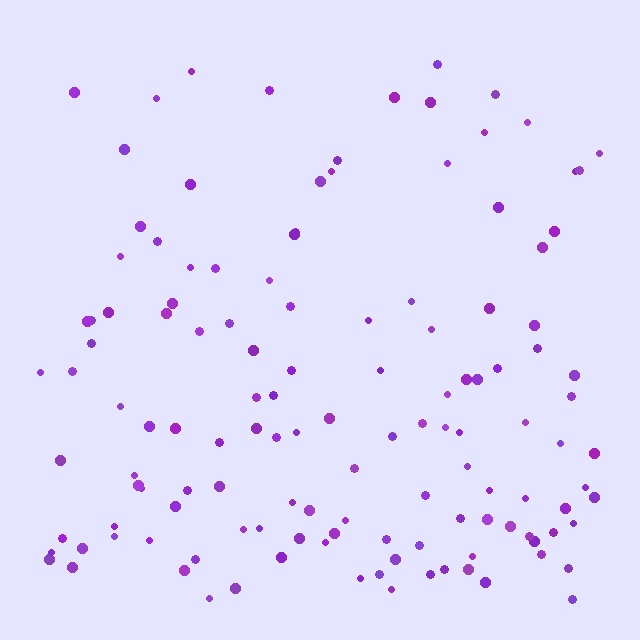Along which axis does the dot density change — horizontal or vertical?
Vertical.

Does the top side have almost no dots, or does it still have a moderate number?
Still a moderate number, just noticeably fewer than the bottom.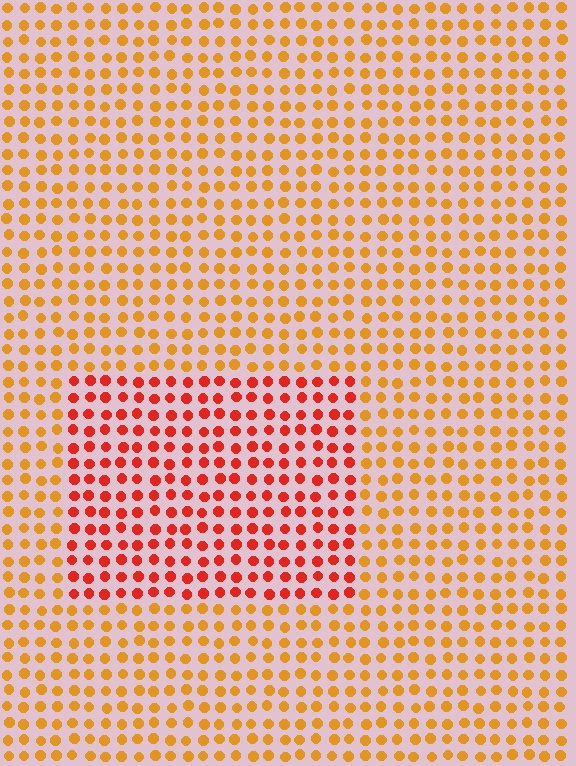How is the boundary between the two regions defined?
The boundary is defined purely by a slight shift in hue (about 35 degrees). Spacing, size, and orientation are identical on both sides.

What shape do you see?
I see a rectangle.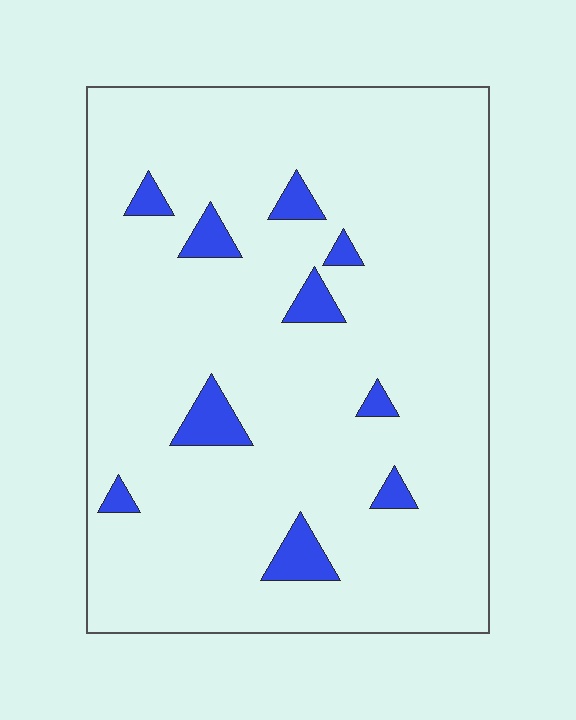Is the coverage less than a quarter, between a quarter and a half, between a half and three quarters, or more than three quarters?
Less than a quarter.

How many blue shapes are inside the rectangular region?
10.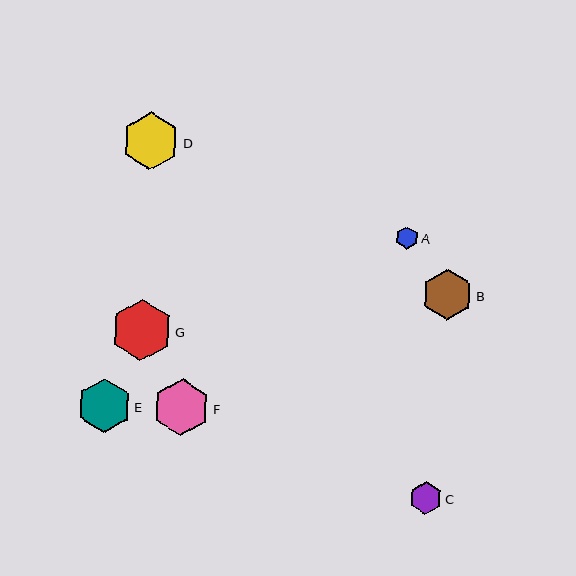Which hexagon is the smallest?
Hexagon A is the smallest with a size of approximately 22 pixels.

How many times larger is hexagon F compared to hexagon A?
Hexagon F is approximately 2.6 times the size of hexagon A.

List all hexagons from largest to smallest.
From largest to smallest: G, D, F, E, B, C, A.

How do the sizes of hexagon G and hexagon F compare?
Hexagon G and hexagon F are approximately the same size.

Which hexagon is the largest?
Hexagon G is the largest with a size of approximately 61 pixels.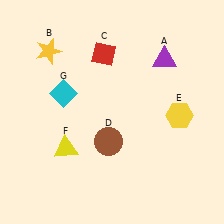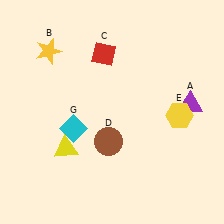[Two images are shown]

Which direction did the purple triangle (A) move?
The purple triangle (A) moved down.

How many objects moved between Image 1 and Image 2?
2 objects moved between the two images.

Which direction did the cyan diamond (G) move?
The cyan diamond (G) moved down.